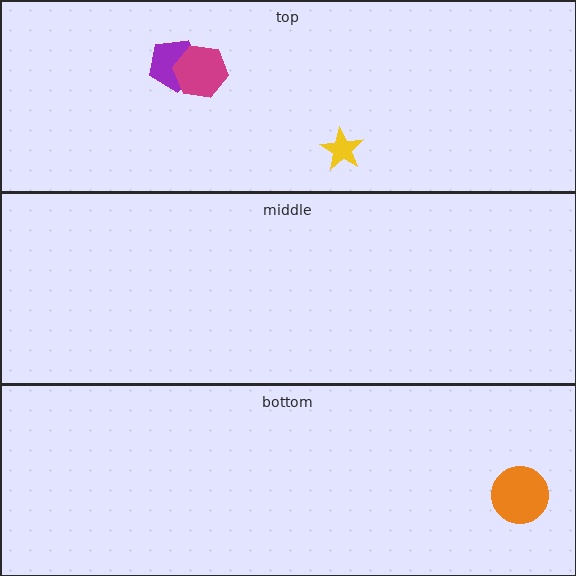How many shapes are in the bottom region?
1.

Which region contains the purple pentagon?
The top region.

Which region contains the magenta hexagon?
The top region.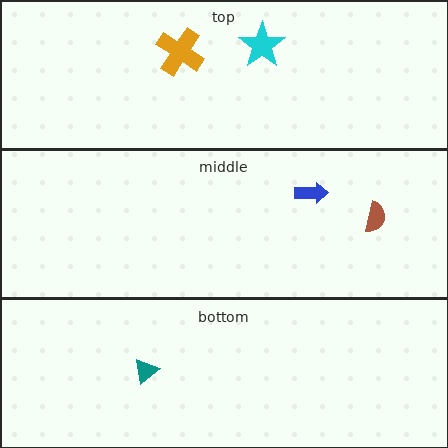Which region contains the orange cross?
The top region.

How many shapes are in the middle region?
2.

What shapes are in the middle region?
The blue arrow, the brown semicircle.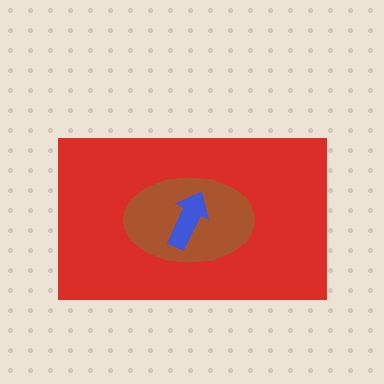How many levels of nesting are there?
3.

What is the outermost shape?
The red rectangle.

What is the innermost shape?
The blue arrow.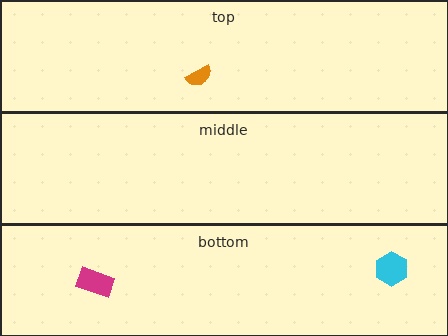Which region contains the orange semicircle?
The top region.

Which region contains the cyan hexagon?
The bottom region.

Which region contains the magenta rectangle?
The bottom region.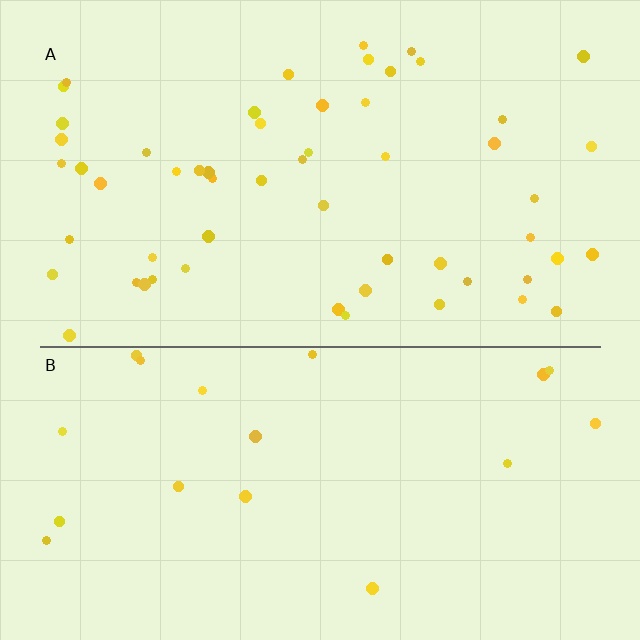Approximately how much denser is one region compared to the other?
Approximately 3.0× — region A over region B.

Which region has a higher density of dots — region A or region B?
A (the top).